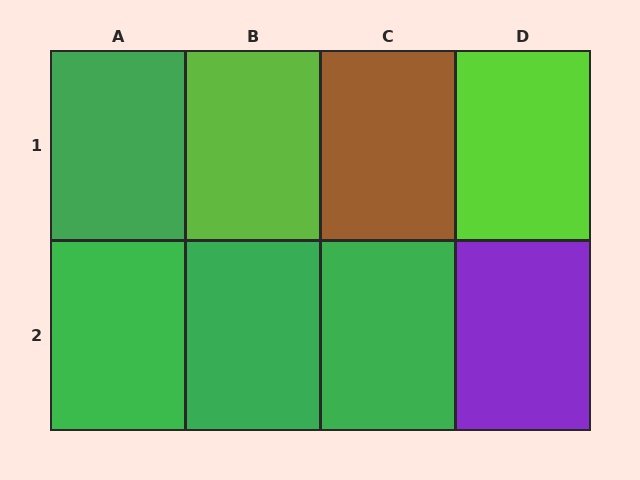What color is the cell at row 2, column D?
Purple.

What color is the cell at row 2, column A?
Green.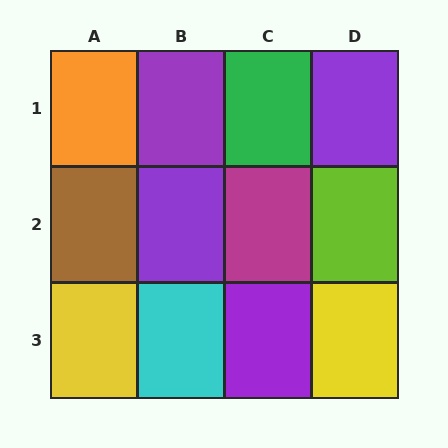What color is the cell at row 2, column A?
Brown.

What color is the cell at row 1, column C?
Green.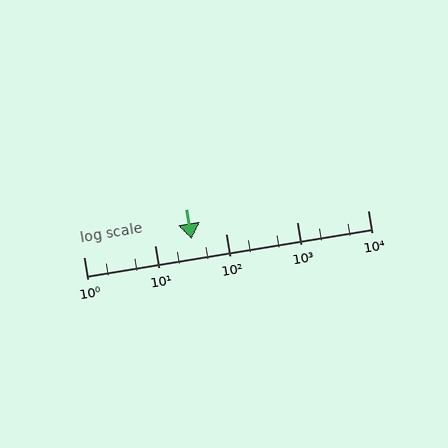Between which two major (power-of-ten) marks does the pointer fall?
The pointer is between 10 and 100.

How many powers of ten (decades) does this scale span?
The scale spans 4 decades, from 1 to 10000.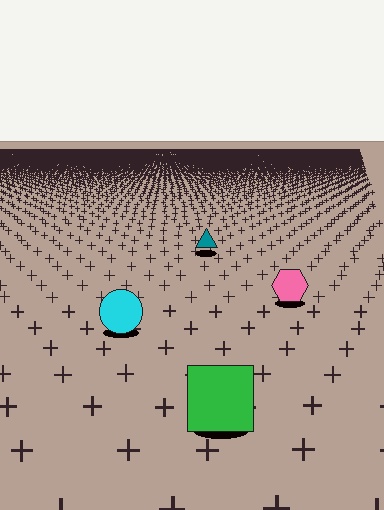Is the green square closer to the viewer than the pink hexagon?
Yes. The green square is closer — you can tell from the texture gradient: the ground texture is coarser near it.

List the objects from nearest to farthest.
From nearest to farthest: the green square, the cyan circle, the pink hexagon, the teal triangle.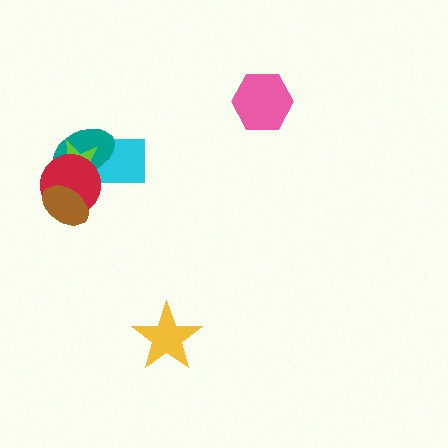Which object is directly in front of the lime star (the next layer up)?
The red circle is directly in front of the lime star.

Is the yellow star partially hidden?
No, no other shape covers it.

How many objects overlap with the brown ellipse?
2 objects overlap with the brown ellipse.